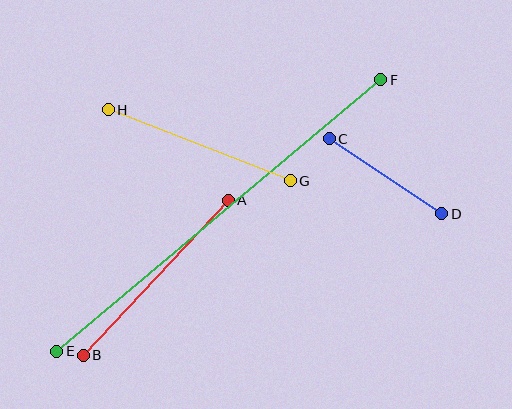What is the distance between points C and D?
The distance is approximately 135 pixels.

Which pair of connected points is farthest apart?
Points E and F are farthest apart.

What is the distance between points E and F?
The distance is approximately 423 pixels.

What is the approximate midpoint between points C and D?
The midpoint is at approximately (386, 176) pixels.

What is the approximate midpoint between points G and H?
The midpoint is at approximately (199, 145) pixels.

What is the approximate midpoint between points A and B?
The midpoint is at approximately (156, 278) pixels.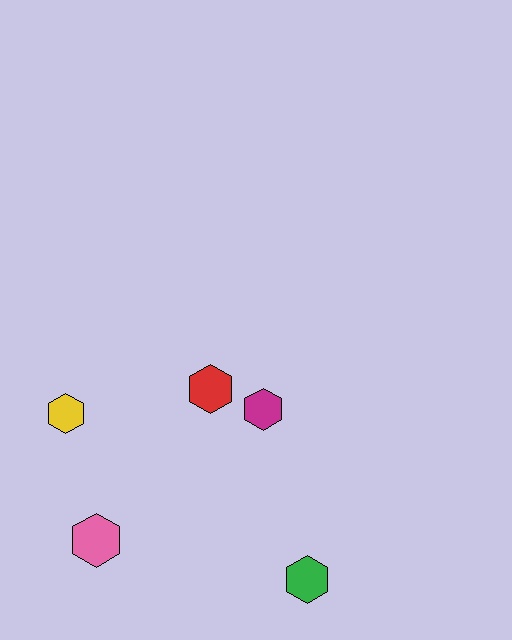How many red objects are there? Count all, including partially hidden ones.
There is 1 red object.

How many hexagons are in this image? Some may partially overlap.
There are 5 hexagons.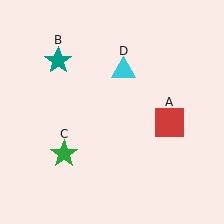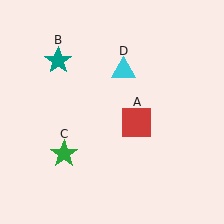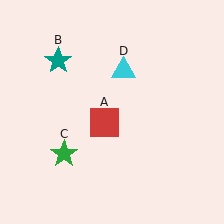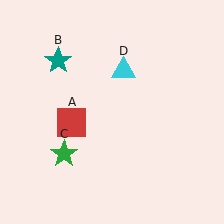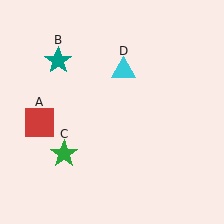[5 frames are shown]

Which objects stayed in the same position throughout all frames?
Teal star (object B) and green star (object C) and cyan triangle (object D) remained stationary.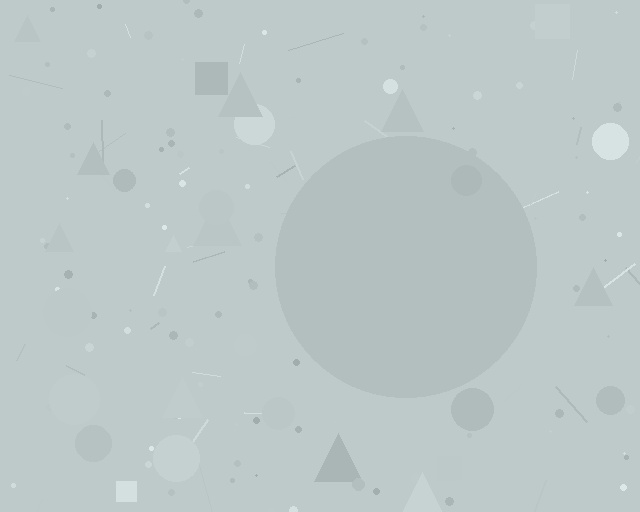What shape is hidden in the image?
A circle is hidden in the image.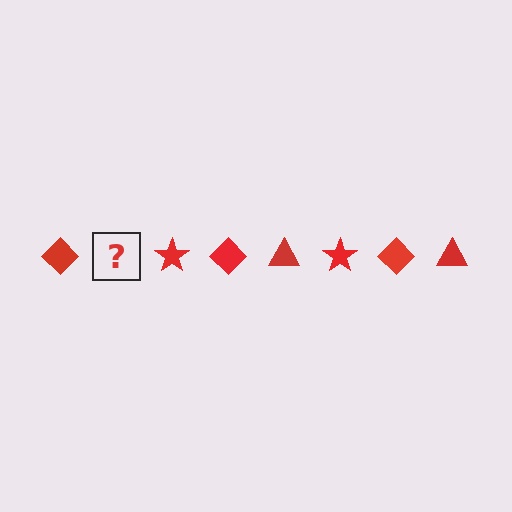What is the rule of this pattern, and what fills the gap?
The rule is that the pattern cycles through diamond, triangle, star shapes in red. The gap should be filled with a red triangle.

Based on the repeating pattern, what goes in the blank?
The blank should be a red triangle.